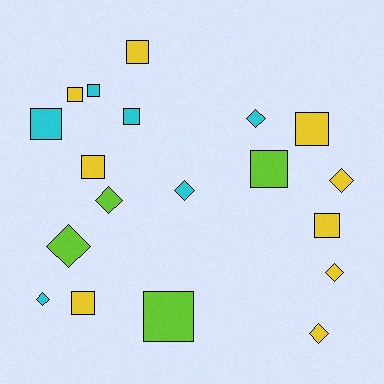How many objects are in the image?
There are 19 objects.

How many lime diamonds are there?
There are 2 lime diamonds.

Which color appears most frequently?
Yellow, with 9 objects.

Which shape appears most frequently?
Square, with 11 objects.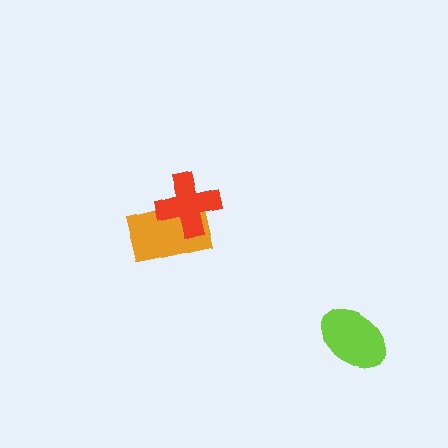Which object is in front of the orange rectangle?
The red cross is in front of the orange rectangle.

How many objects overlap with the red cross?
1 object overlaps with the red cross.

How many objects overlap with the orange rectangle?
1 object overlaps with the orange rectangle.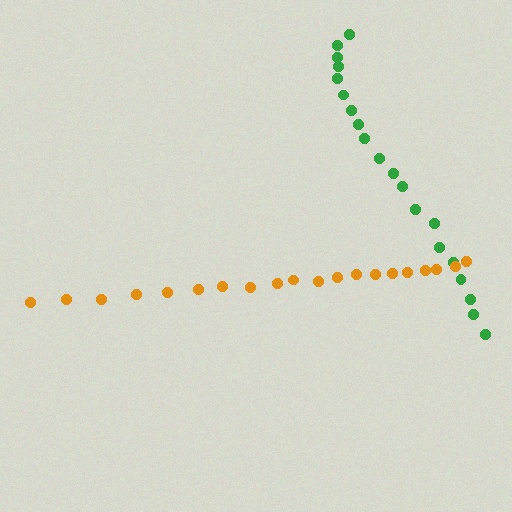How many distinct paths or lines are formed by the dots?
There are 2 distinct paths.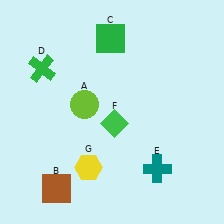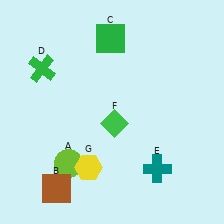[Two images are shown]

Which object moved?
The lime circle (A) moved down.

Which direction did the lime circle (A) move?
The lime circle (A) moved down.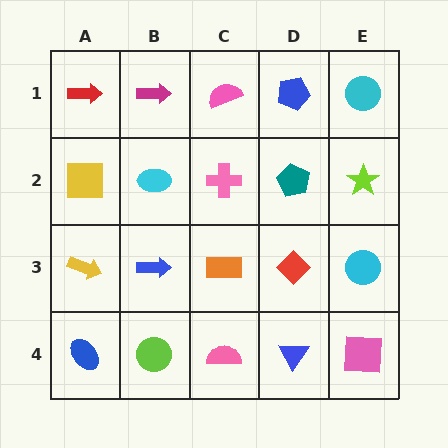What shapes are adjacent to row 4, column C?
An orange rectangle (row 3, column C), a lime circle (row 4, column B), a blue triangle (row 4, column D).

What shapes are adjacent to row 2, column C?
A pink semicircle (row 1, column C), an orange rectangle (row 3, column C), a cyan ellipse (row 2, column B), a teal pentagon (row 2, column D).